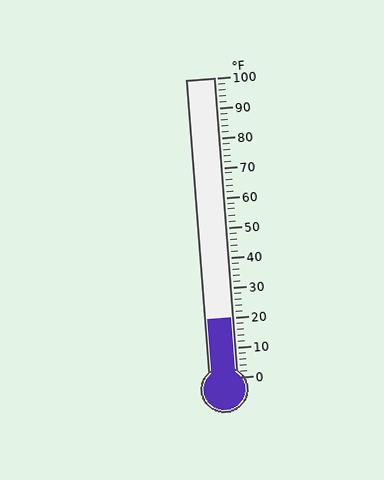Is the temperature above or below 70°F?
The temperature is below 70°F.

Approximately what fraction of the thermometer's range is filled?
The thermometer is filled to approximately 20% of its range.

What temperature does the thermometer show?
The thermometer shows approximately 20°F.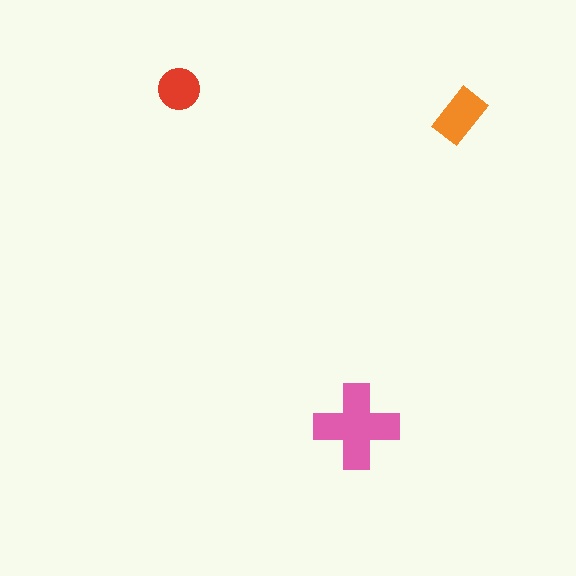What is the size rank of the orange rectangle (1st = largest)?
2nd.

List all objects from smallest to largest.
The red circle, the orange rectangle, the pink cross.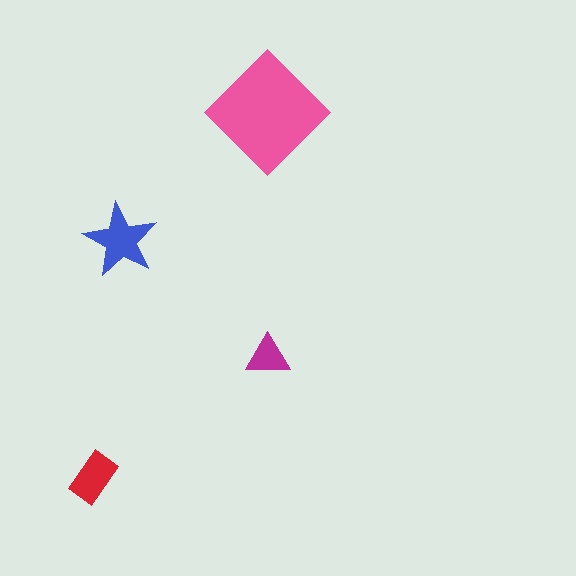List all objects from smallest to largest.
The magenta triangle, the red rectangle, the blue star, the pink diamond.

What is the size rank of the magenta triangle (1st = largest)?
4th.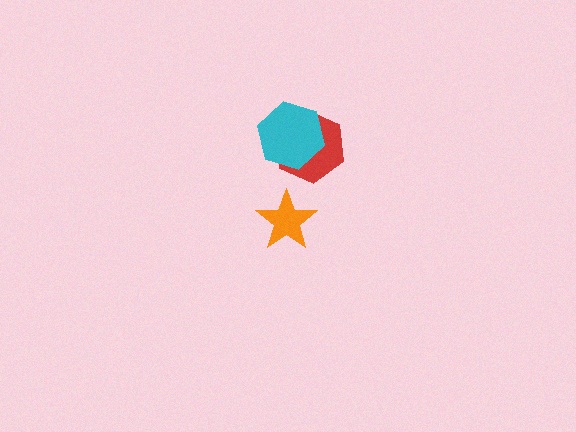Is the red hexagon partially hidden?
Yes, it is partially covered by another shape.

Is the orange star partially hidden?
No, no other shape covers it.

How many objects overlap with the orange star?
0 objects overlap with the orange star.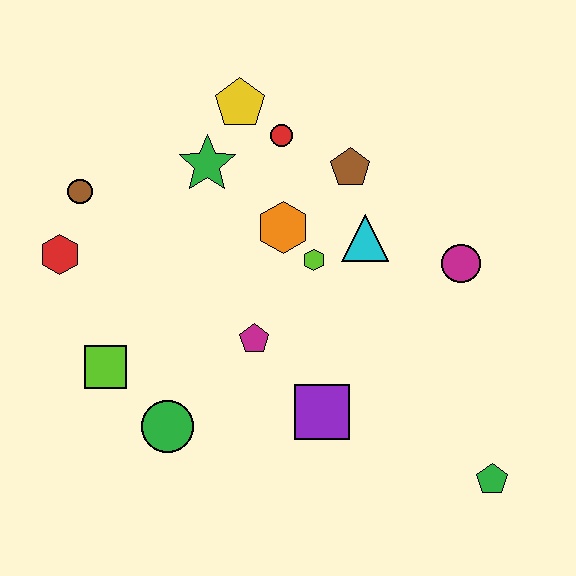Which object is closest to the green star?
The yellow pentagon is closest to the green star.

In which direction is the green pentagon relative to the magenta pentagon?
The green pentagon is to the right of the magenta pentagon.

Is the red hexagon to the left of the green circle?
Yes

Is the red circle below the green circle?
No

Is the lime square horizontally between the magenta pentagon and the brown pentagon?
No